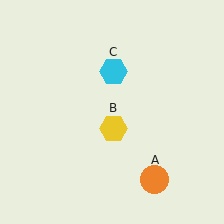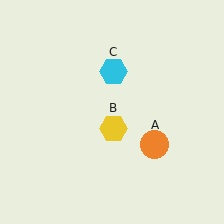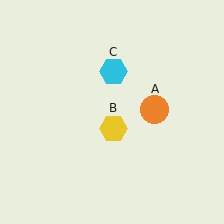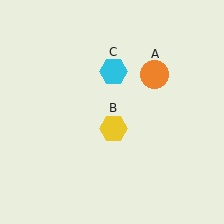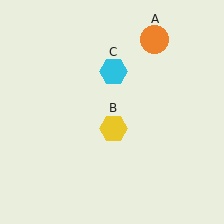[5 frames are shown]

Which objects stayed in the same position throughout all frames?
Yellow hexagon (object B) and cyan hexagon (object C) remained stationary.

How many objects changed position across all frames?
1 object changed position: orange circle (object A).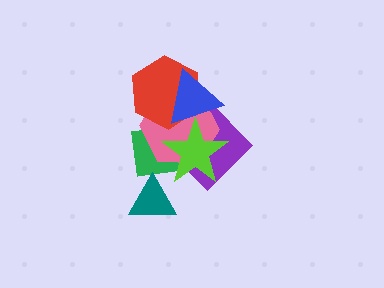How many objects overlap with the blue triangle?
4 objects overlap with the blue triangle.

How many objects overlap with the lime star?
4 objects overlap with the lime star.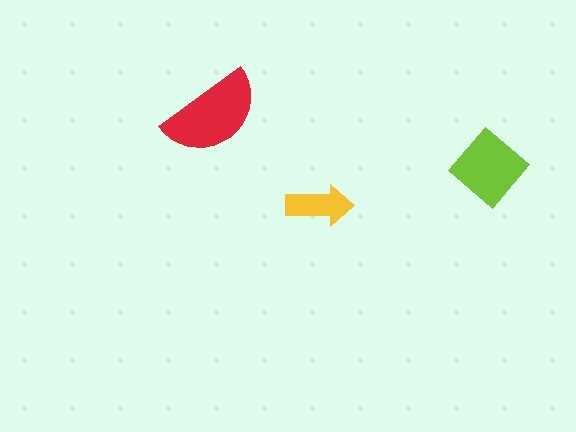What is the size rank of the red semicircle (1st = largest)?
1st.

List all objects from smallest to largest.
The yellow arrow, the lime diamond, the red semicircle.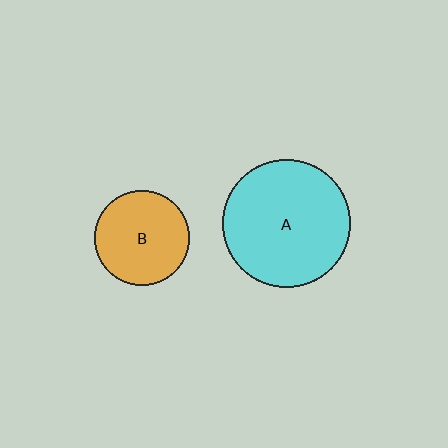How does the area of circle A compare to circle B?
Approximately 1.8 times.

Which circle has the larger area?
Circle A (cyan).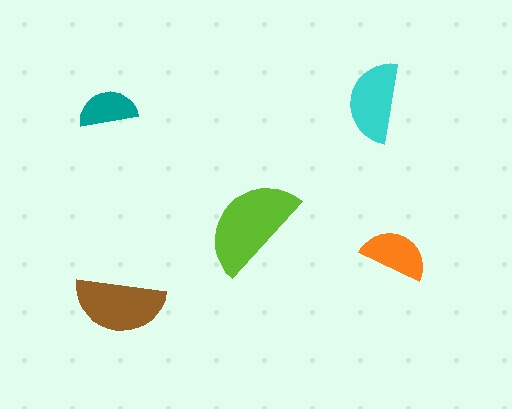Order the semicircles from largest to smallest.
the lime one, the brown one, the cyan one, the orange one, the teal one.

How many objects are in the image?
There are 5 objects in the image.